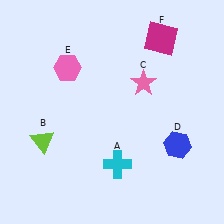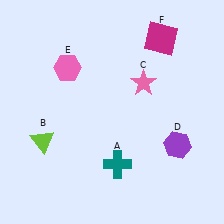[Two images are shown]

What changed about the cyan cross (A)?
In Image 1, A is cyan. In Image 2, it changed to teal.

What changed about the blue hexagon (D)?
In Image 1, D is blue. In Image 2, it changed to purple.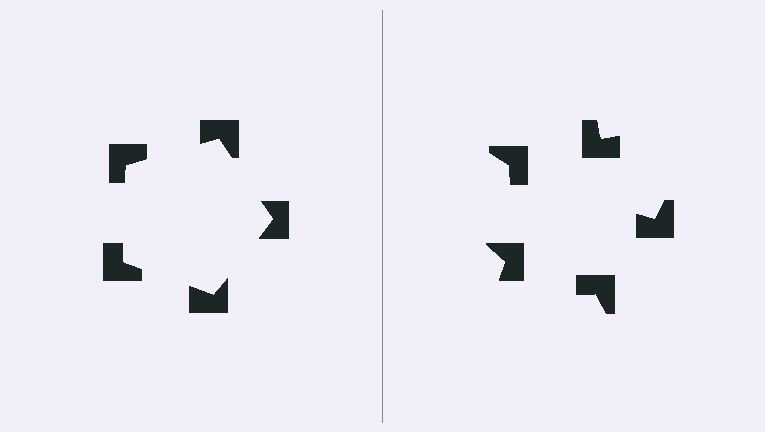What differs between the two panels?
The notched squares are positioned identically on both sides; only the wedge orientations differ. On the left they align to a pentagon; on the right they are misaligned.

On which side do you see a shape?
An illusory pentagon appears on the left side. On the right side the wedge cuts are rotated, so no coherent shape forms.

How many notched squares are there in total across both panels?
10 — 5 on each side.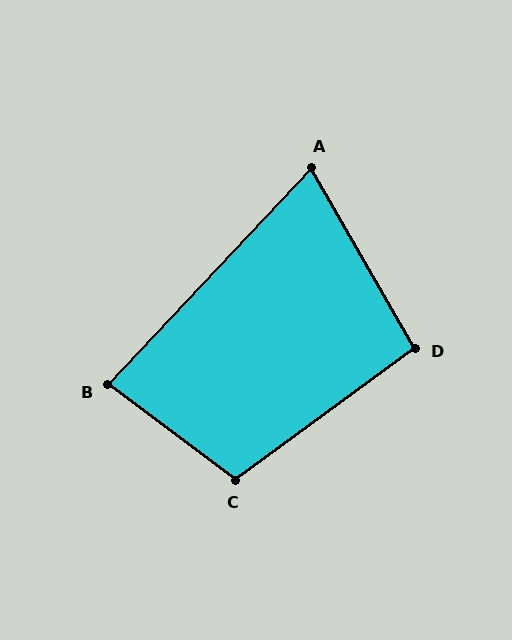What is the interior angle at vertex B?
Approximately 84 degrees (acute).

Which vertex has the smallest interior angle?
A, at approximately 73 degrees.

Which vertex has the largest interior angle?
C, at approximately 107 degrees.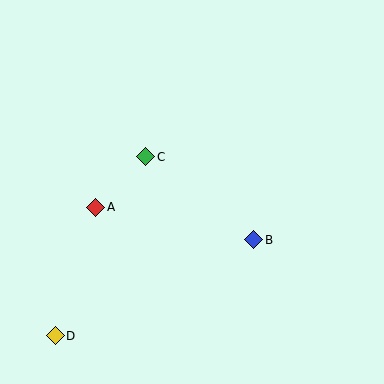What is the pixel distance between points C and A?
The distance between C and A is 71 pixels.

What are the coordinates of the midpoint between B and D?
The midpoint between B and D is at (154, 288).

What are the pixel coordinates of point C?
Point C is at (146, 157).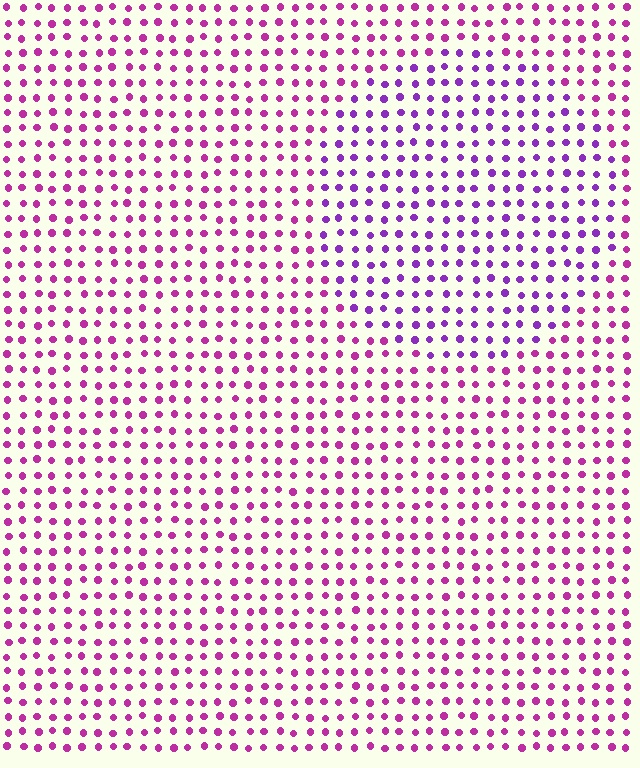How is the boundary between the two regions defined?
The boundary is defined purely by a slight shift in hue (about 31 degrees). Spacing, size, and orientation are identical on both sides.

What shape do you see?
I see a circle.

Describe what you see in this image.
The image is filled with small magenta elements in a uniform arrangement. A circle-shaped region is visible where the elements are tinted to a slightly different hue, forming a subtle color boundary.